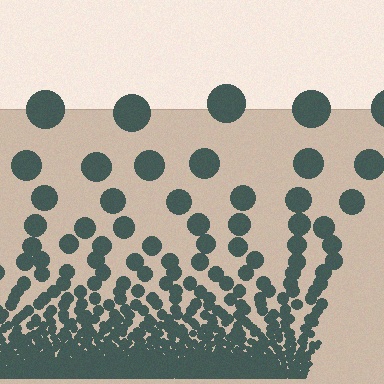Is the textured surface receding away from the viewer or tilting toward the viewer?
The surface appears to tilt toward the viewer. Texture elements get larger and sparser toward the top.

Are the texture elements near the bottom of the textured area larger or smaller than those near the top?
Smaller. The gradient is inverted — elements near the bottom are smaller and denser.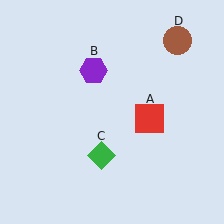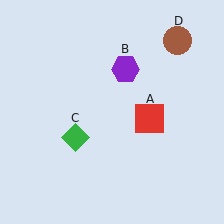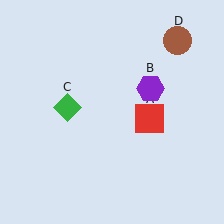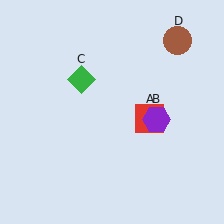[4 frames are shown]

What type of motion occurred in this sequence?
The purple hexagon (object B), green diamond (object C) rotated clockwise around the center of the scene.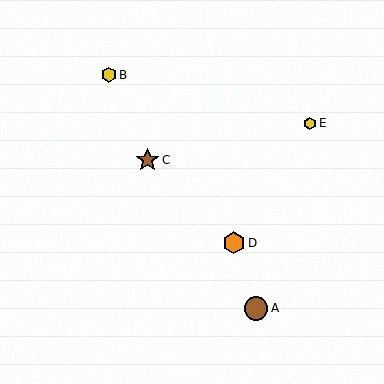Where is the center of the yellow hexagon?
The center of the yellow hexagon is at (109, 75).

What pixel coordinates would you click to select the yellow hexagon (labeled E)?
Click at (310, 123) to select the yellow hexagon E.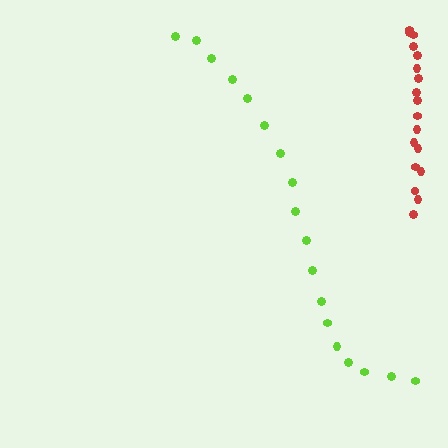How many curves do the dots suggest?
There are 2 distinct paths.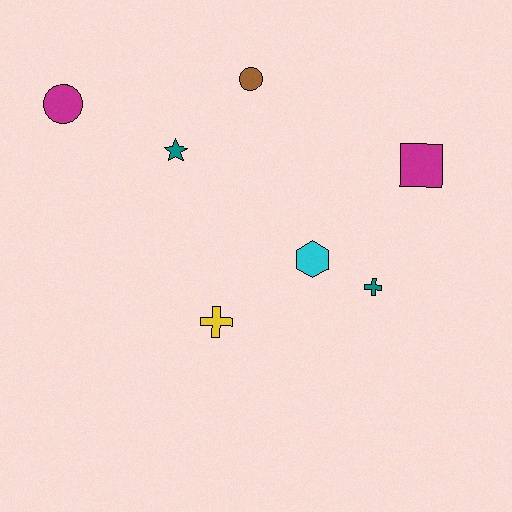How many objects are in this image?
There are 7 objects.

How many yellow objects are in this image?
There is 1 yellow object.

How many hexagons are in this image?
There is 1 hexagon.